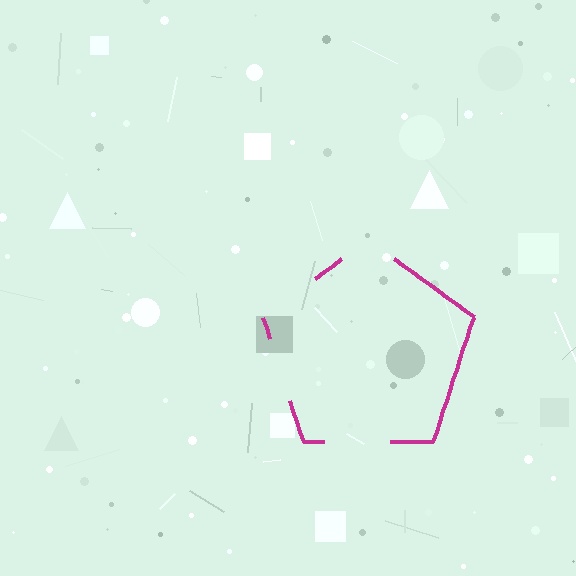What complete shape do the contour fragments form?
The contour fragments form a pentagon.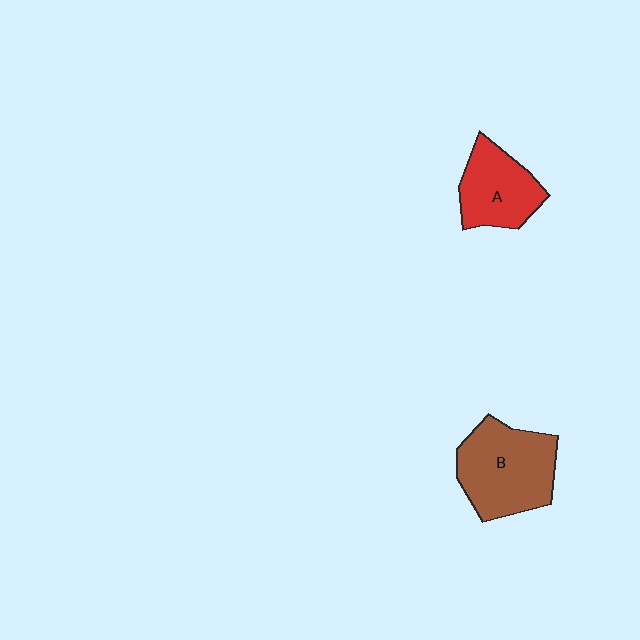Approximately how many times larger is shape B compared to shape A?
Approximately 1.4 times.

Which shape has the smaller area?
Shape A (red).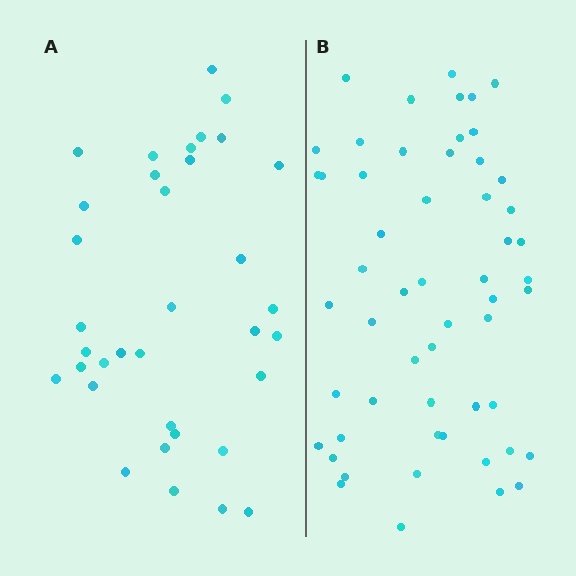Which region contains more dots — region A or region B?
Region B (the right region) has more dots.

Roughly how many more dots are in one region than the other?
Region B has approximately 20 more dots than region A.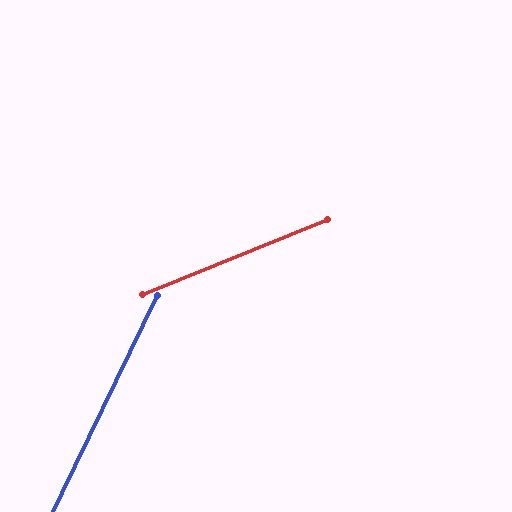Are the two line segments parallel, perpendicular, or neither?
Neither parallel nor perpendicular — they differ by about 42°.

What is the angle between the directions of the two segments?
Approximately 42 degrees.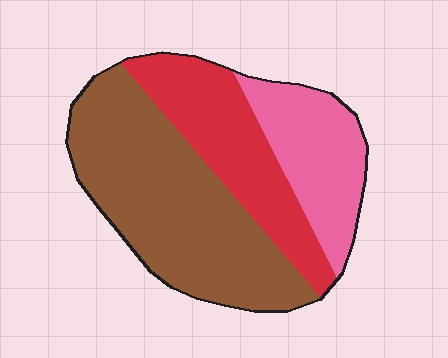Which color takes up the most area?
Brown, at roughly 50%.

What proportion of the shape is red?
Red takes up about one quarter (1/4) of the shape.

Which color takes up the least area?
Pink, at roughly 25%.